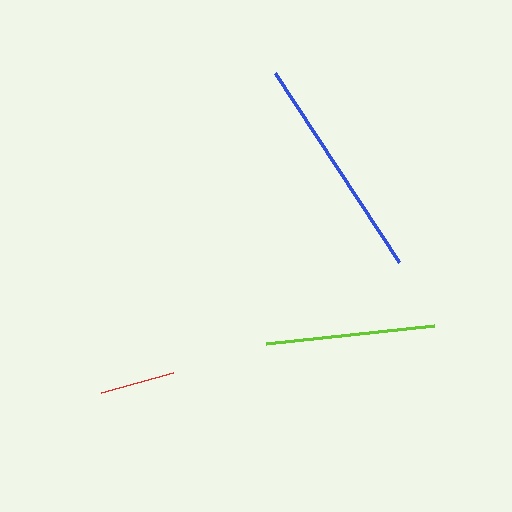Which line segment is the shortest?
The red line is the shortest at approximately 75 pixels.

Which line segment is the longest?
The blue line is the longest at approximately 226 pixels.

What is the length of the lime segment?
The lime segment is approximately 169 pixels long.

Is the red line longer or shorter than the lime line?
The lime line is longer than the red line.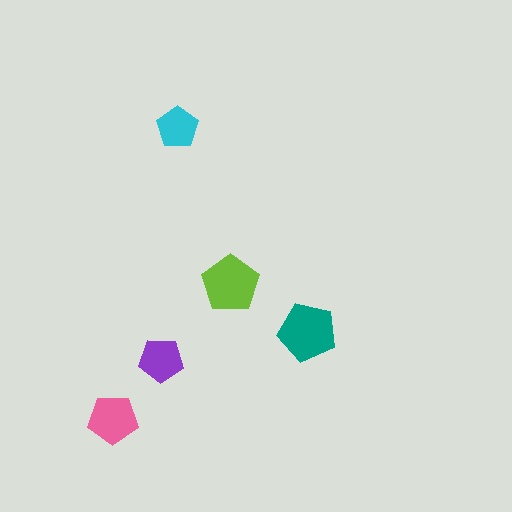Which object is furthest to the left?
The pink pentagon is leftmost.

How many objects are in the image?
There are 5 objects in the image.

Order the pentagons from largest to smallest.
the teal one, the lime one, the pink one, the purple one, the cyan one.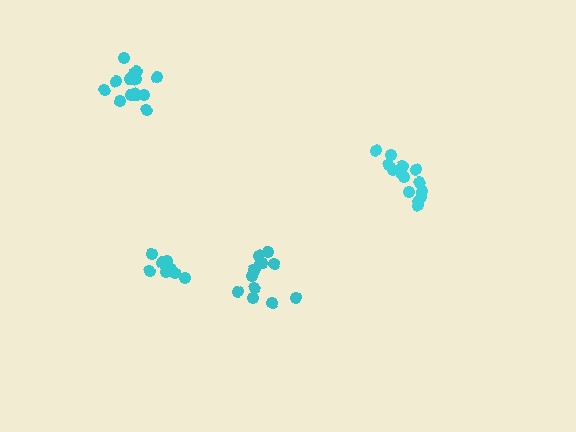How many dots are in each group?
Group 1: 8 dots, Group 2: 14 dots, Group 3: 13 dots, Group 4: 14 dots (49 total).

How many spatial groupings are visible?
There are 4 spatial groupings.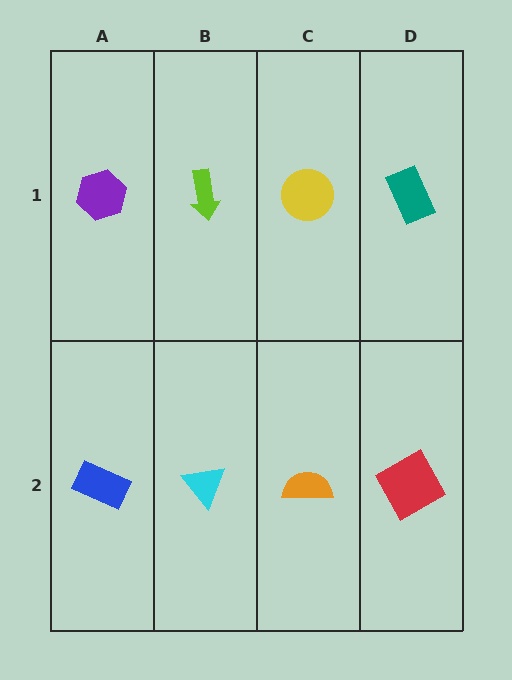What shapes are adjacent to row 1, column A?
A blue rectangle (row 2, column A), a lime arrow (row 1, column B).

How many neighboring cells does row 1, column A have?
2.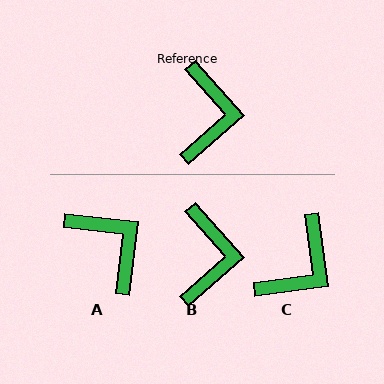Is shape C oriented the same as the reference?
No, it is off by about 34 degrees.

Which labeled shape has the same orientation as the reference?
B.